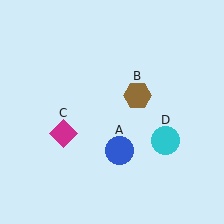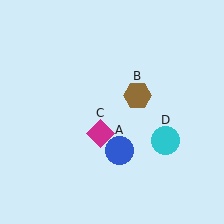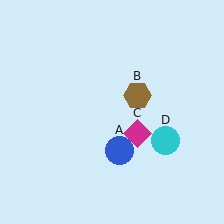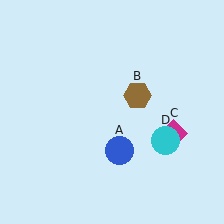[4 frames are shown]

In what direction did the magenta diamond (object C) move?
The magenta diamond (object C) moved right.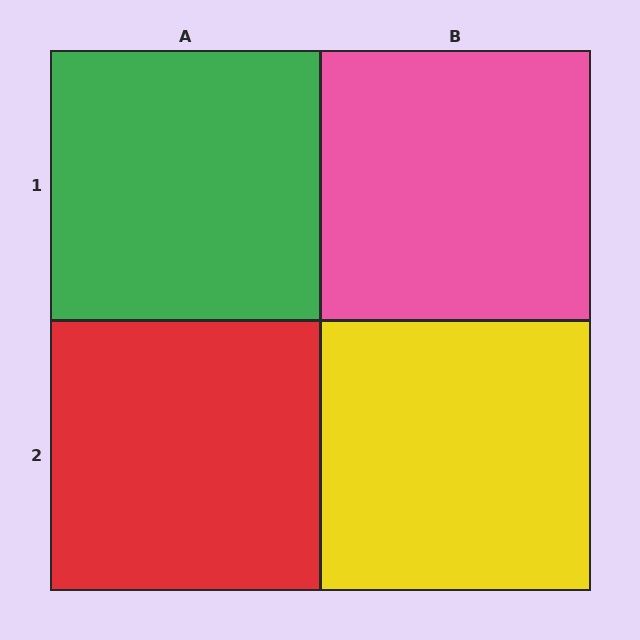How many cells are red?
1 cell is red.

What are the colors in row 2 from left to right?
Red, yellow.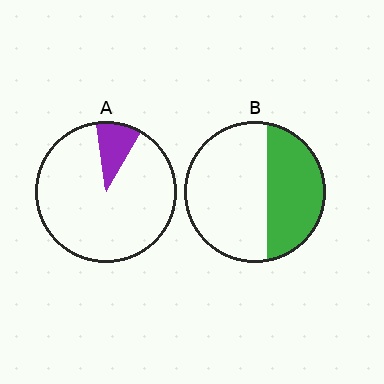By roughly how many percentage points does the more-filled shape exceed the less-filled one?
By roughly 30 percentage points (B over A).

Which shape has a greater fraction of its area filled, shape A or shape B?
Shape B.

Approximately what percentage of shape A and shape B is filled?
A is approximately 10% and B is approximately 40%.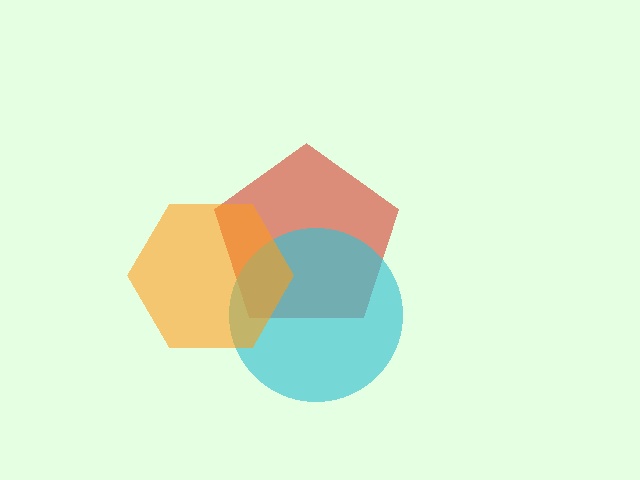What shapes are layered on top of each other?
The layered shapes are: a red pentagon, a cyan circle, an orange hexagon.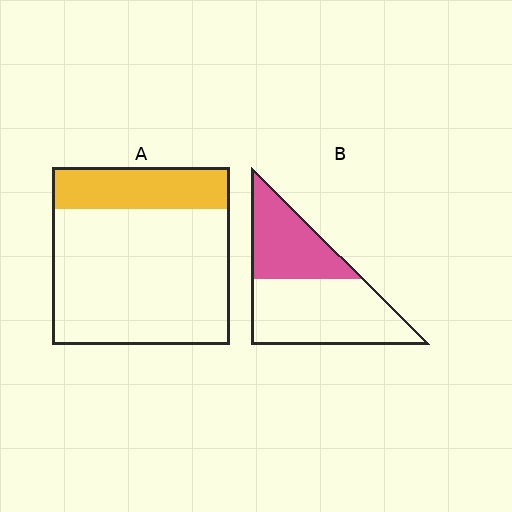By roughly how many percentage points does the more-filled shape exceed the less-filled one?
By roughly 15 percentage points (B over A).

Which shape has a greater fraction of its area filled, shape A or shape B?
Shape B.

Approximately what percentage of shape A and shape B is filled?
A is approximately 25% and B is approximately 40%.